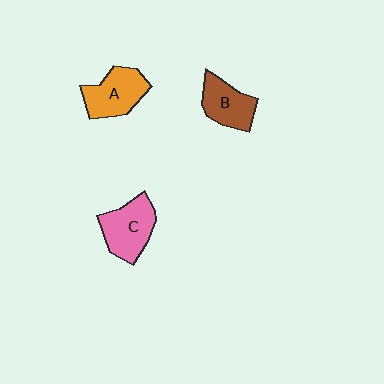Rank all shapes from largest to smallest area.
From largest to smallest: C (pink), A (orange), B (brown).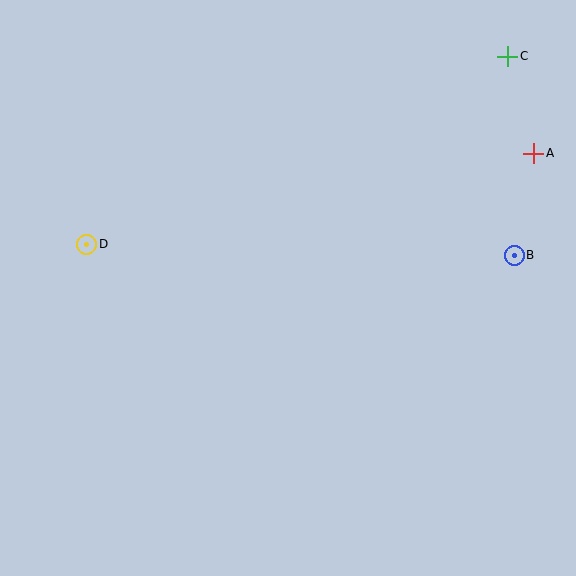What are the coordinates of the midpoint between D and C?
The midpoint between D and C is at (297, 150).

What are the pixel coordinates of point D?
Point D is at (87, 244).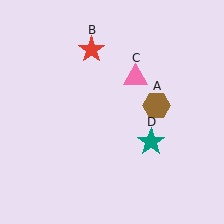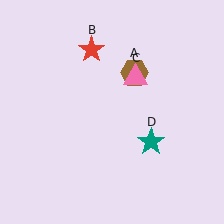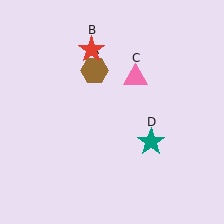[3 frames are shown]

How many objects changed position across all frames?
1 object changed position: brown hexagon (object A).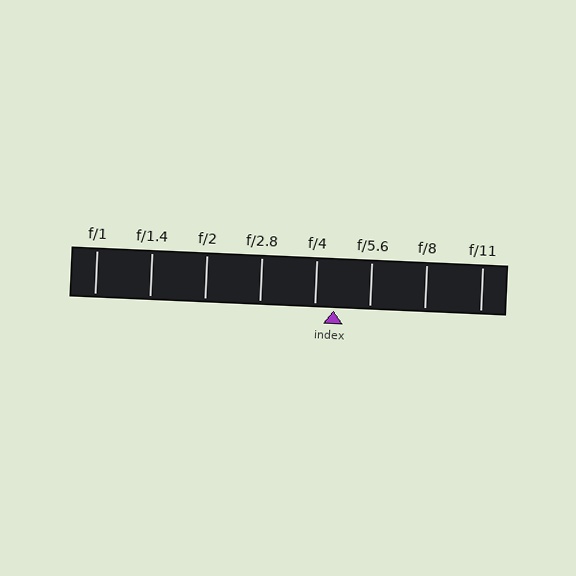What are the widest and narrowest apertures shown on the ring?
The widest aperture shown is f/1 and the narrowest is f/11.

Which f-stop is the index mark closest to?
The index mark is closest to f/4.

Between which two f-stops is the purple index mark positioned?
The index mark is between f/4 and f/5.6.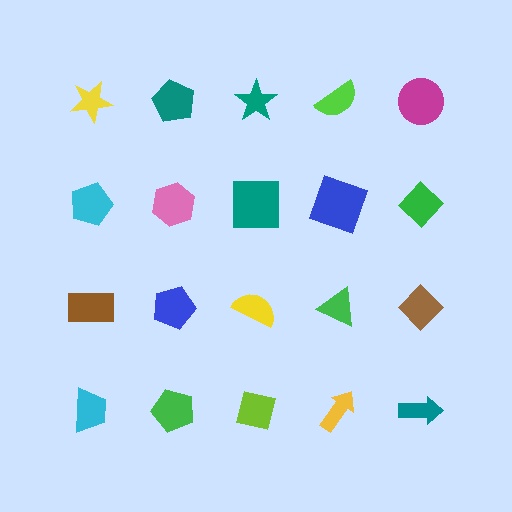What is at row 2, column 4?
A blue square.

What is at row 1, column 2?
A teal pentagon.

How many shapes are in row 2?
5 shapes.